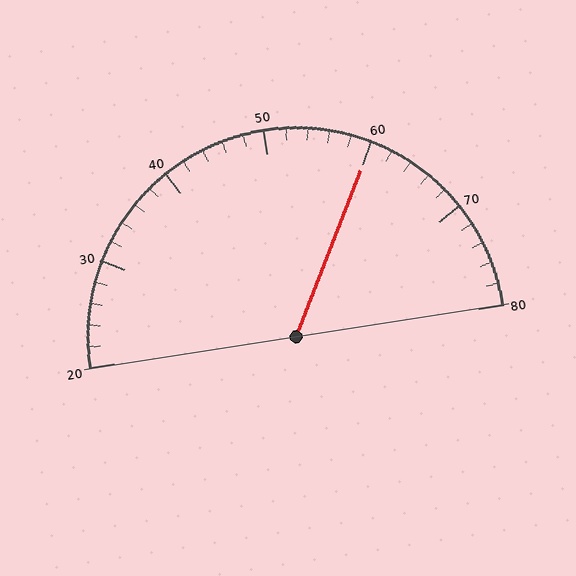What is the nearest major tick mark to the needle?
The nearest major tick mark is 60.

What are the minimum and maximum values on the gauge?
The gauge ranges from 20 to 80.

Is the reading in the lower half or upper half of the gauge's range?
The reading is in the upper half of the range (20 to 80).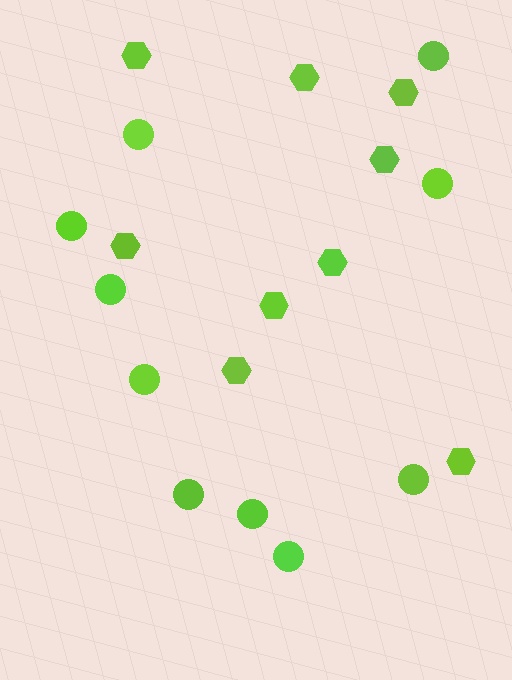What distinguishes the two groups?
There are 2 groups: one group of hexagons (9) and one group of circles (10).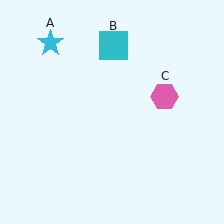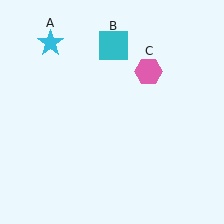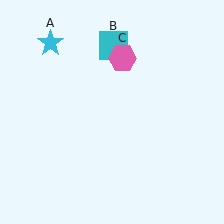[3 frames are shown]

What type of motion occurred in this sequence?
The pink hexagon (object C) rotated counterclockwise around the center of the scene.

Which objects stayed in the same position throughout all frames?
Cyan star (object A) and cyan square (object B) remained stationary.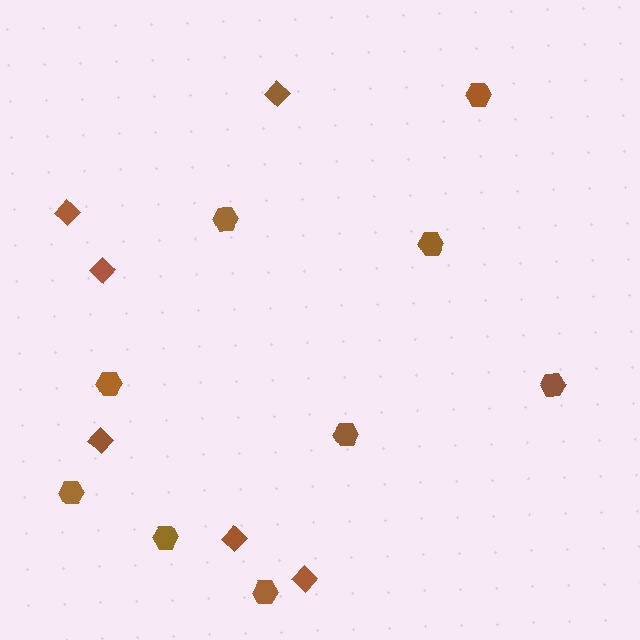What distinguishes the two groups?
There are 2 groups: one group of diamonds (6) and one group of hexagons (9).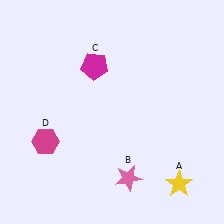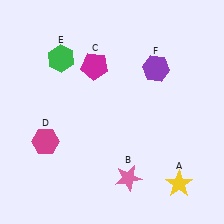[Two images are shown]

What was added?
A green hexagon (E), a purple hexagon (F) were added in Image 2.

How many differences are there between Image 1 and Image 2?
There are 2 differences between the two images.